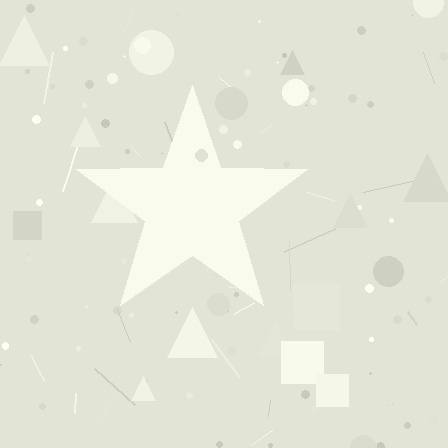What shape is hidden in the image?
A star is hidden in the image.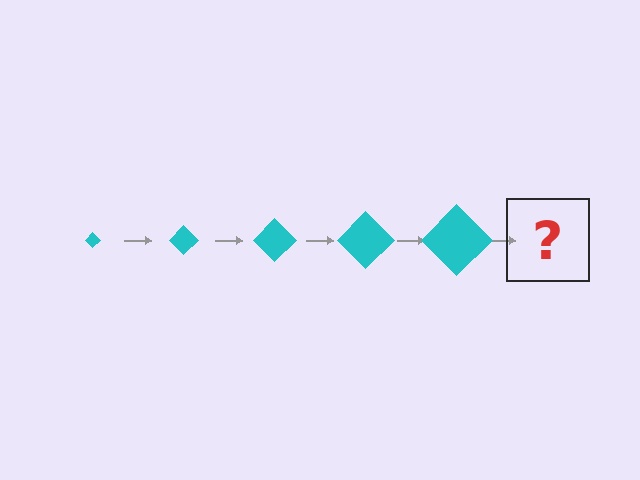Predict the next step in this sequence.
The next step is a cyan diamond, larger than the previous one.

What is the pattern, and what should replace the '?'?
The pattern is that the diamond gets progressively larger each step. The '?' should be a cyan diamond, larger than the previous one.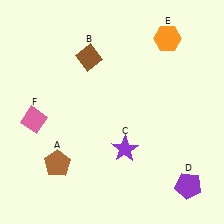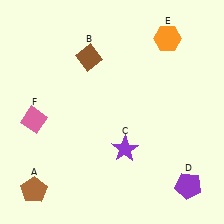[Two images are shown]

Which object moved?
The brown pentagon (A) moved down.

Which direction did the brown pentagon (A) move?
The brown pentagon (A) moved down.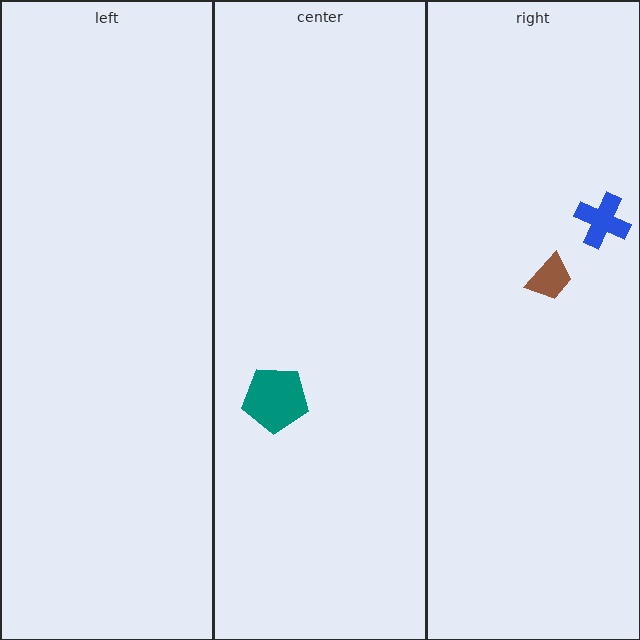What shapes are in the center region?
The teal pentagon.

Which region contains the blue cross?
The right region.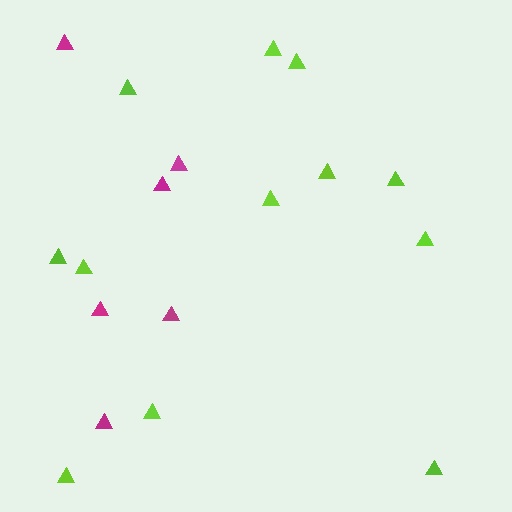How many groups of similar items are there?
There are 2 groups: one group of lime triangles (12) and one group of magenta triangles (6).